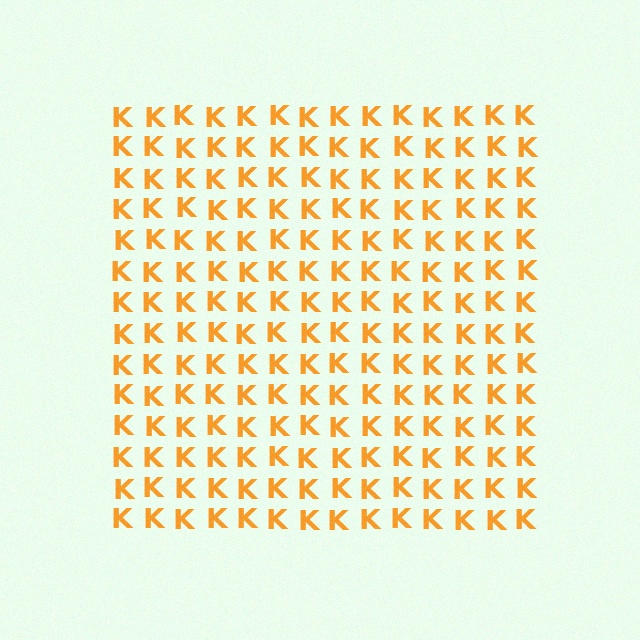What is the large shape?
The large shape is a square.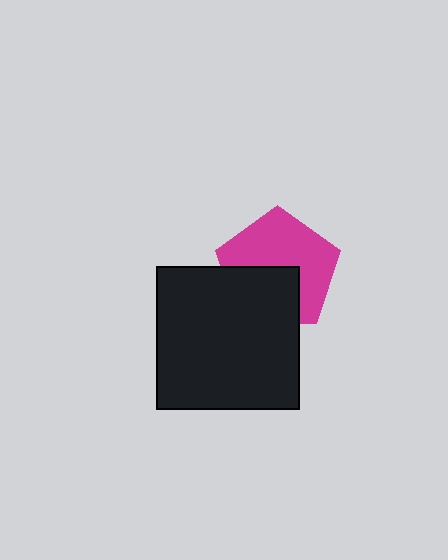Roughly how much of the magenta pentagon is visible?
About half of it is visible (roughly 61%).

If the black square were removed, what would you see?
You would see the complete magenta pentagon.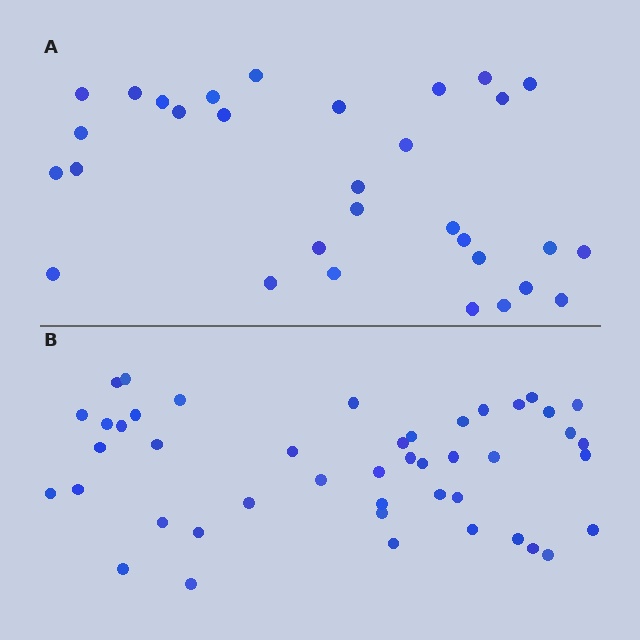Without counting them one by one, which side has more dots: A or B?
Region B (the bottom region) has more dots.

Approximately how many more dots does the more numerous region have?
Region B has approximately 15 more dots than region A.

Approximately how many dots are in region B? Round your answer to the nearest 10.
About 40 dots. (The exact count is 45, which rounds to 40.)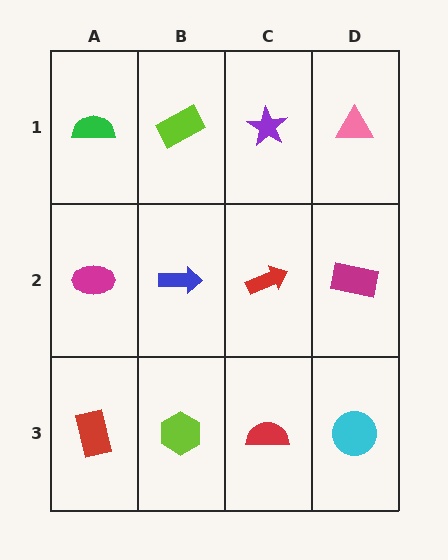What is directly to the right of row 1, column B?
A purple star.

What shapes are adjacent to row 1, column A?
A magenta ellipse (row 2, column A), a lime rectangle (row 1, column B).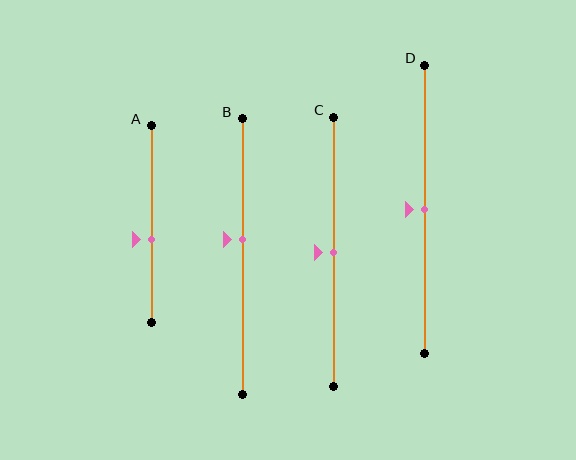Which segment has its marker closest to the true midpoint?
Segment C has its marker closest to the true midpoint.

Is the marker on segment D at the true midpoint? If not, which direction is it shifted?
Yes, the marker on segment D is at the true midpoint.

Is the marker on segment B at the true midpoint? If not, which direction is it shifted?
No, the marker on segment B is shifted upward by about 6% of the segment length.